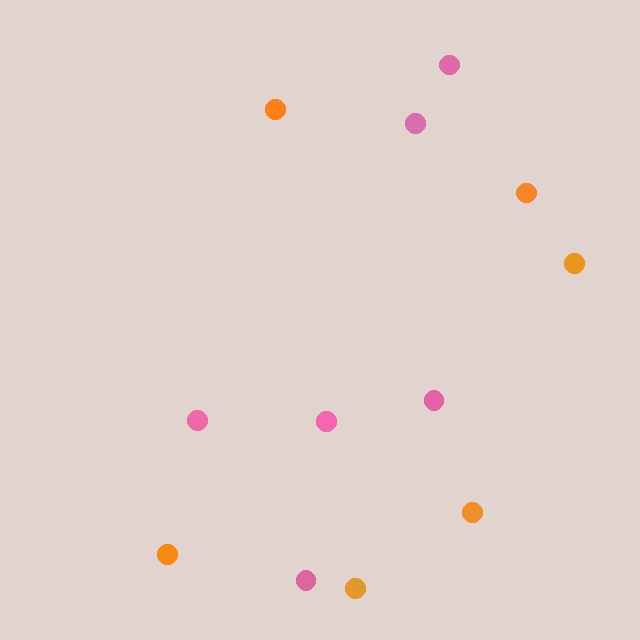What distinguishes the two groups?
There are 2 groups: one group of pink circles (6) and one group of orange circles (6).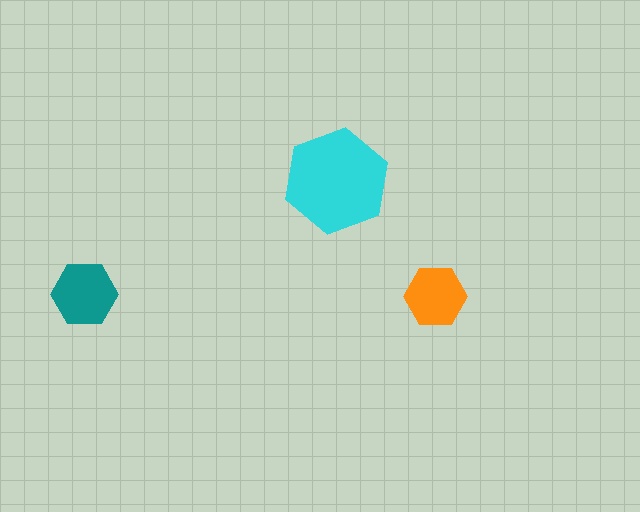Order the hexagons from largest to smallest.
the cyan one, the teal one, the orange one.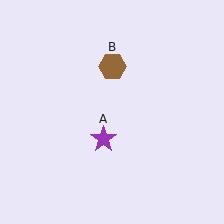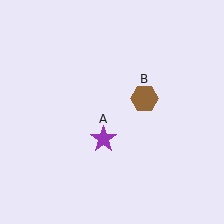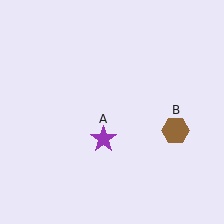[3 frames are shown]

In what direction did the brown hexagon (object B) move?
The brown hexagon (object B) moved down and to the right.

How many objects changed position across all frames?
1 object changed position: brown hexagon (object B).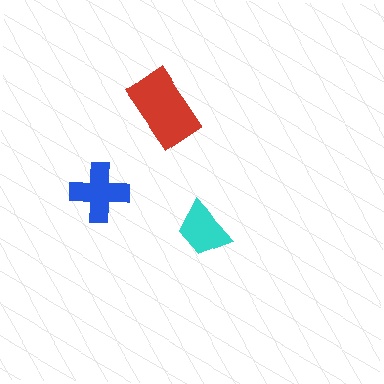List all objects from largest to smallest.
The red rectangle, the blue cross, the cyan trapezoid.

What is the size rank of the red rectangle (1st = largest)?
1st.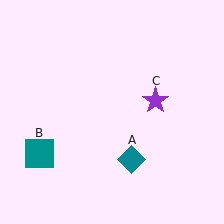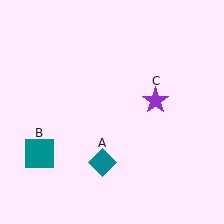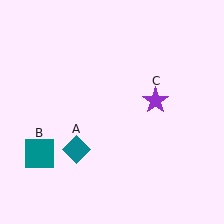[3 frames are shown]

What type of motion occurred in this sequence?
The teal diamond (object A) rotated clockwise around the center of the scene.